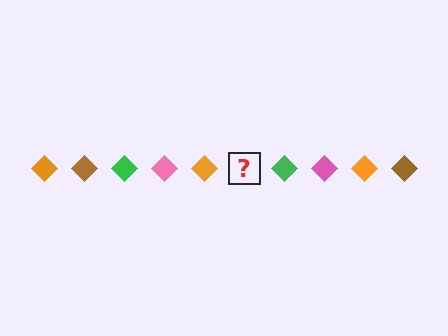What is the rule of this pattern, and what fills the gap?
The rule is that the pattern cycles through orange, brown, green, pink diamonds. The gap should be filled with a brown diamond.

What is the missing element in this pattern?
The missing element is a brown diamond.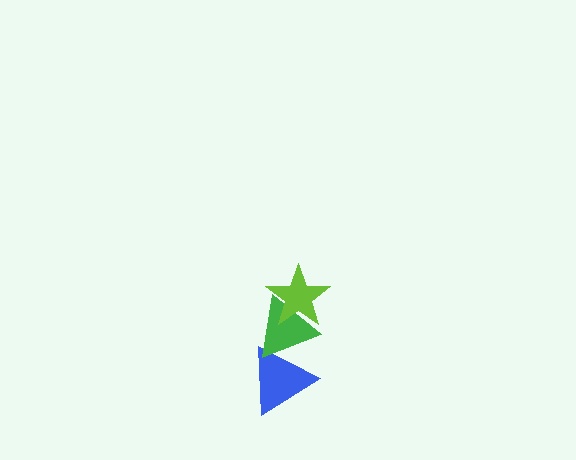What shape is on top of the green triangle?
The lime star is on top of the green triangle.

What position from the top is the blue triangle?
The blue triangle is 3rd from the top.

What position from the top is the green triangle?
The green triangle is 2nd from the top.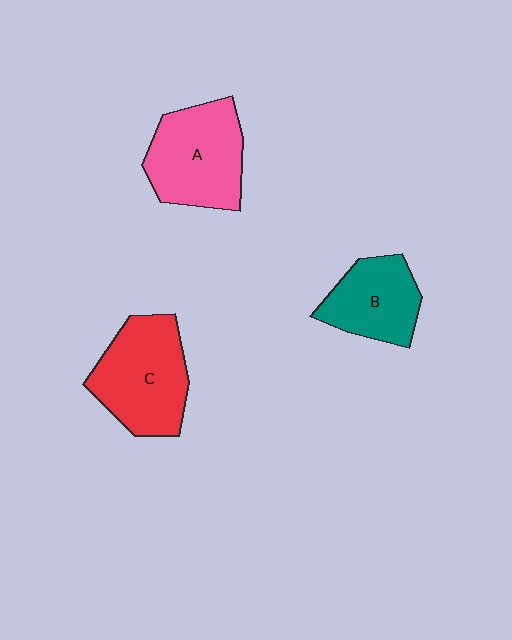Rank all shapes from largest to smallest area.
From largest to smallest: C (red), A (pink), B (teal).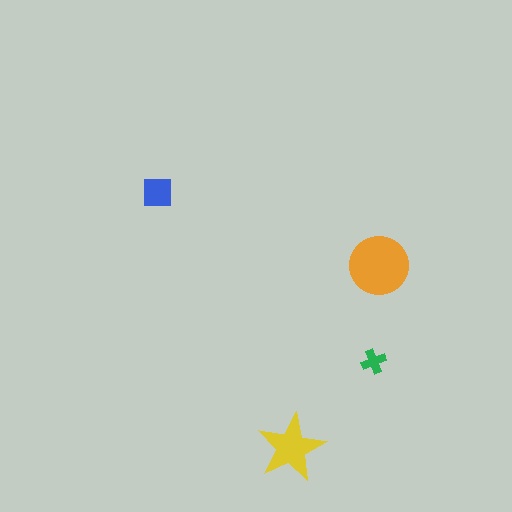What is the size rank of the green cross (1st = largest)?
4th.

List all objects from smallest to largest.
The green cross, the blue square, the yellow star, the orange circle.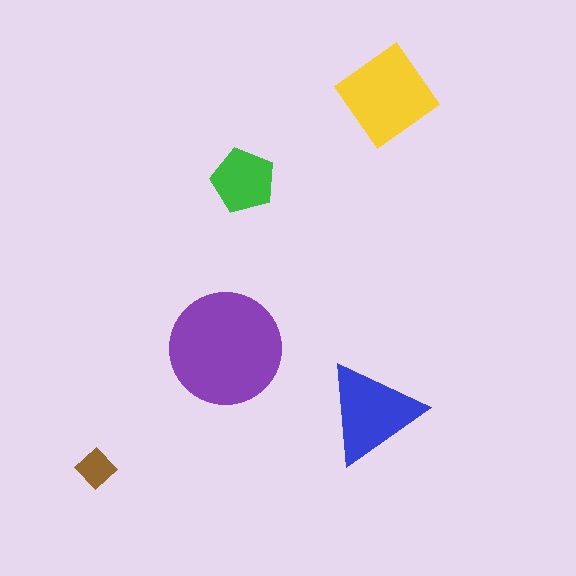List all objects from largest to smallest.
The purple circle, the yellow diamond, the blue triangle, the green pentagon, the brown diamond.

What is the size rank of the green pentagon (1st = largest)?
4th.